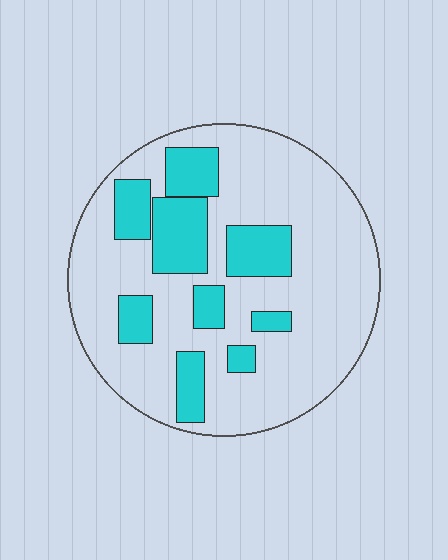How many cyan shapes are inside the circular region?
9.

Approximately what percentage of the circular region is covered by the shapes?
Approximately 25%.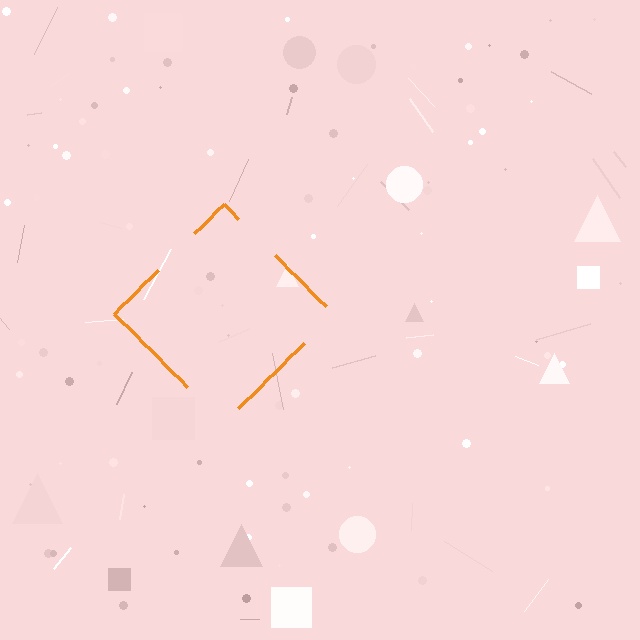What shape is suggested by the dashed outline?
The dashed outline suggests a diamond.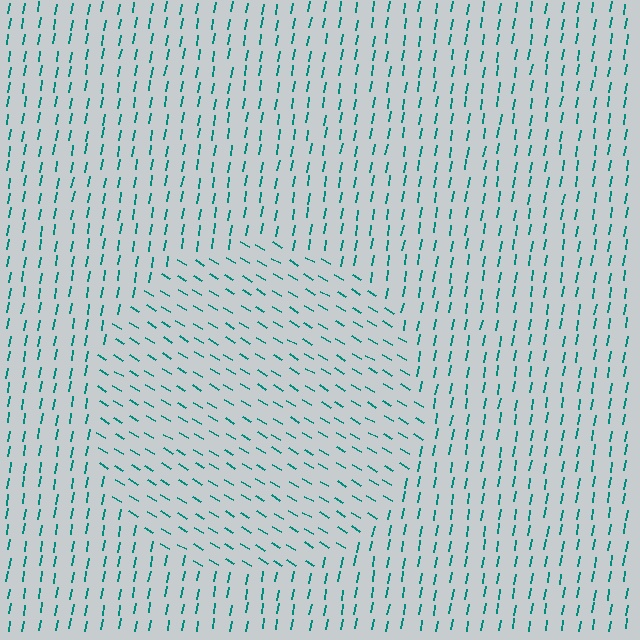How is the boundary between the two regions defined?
The boundary is defined purely by a change in line orientation (approximately 69 degrees difference). All lines are the same color and thickness.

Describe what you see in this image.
The image is filled with small teal line segments. A circle region in the image has lines oriented differently from the surrounding lines, creating a visible texture boundary.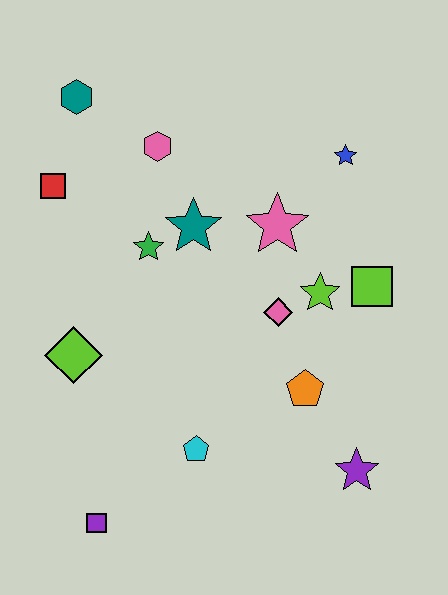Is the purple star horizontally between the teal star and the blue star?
No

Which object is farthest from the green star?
The purple star is farthest from the green star.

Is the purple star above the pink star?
No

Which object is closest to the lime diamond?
The green star is closest to the lime diamond.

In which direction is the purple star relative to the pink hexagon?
The purple star is below the pink hexagon.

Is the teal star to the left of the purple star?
Yes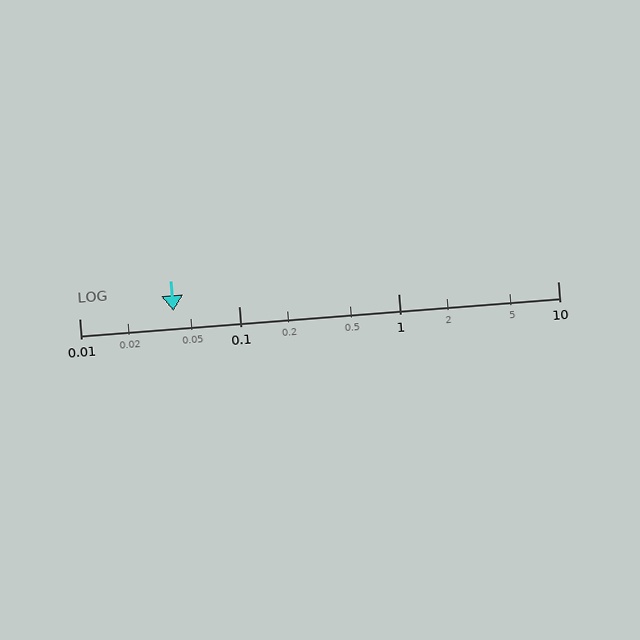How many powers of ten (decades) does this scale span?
The scale spans 3 decades, from 0.01 to 10.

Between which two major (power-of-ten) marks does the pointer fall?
The pointer is between 0.01 and 0.1.